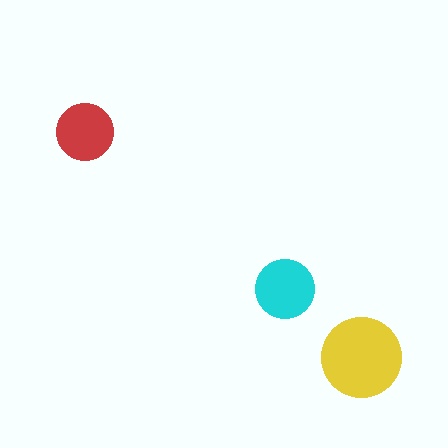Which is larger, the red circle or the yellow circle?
The yellow one.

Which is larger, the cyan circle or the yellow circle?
The yellow one.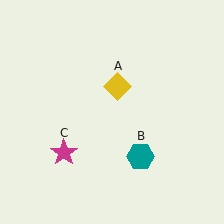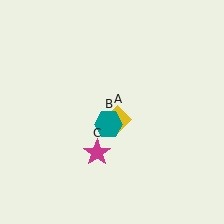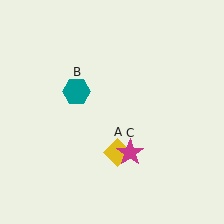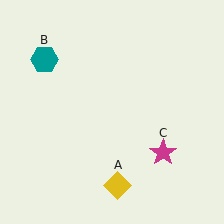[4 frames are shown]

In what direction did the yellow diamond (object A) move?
The yellow diamond (object A) moved down.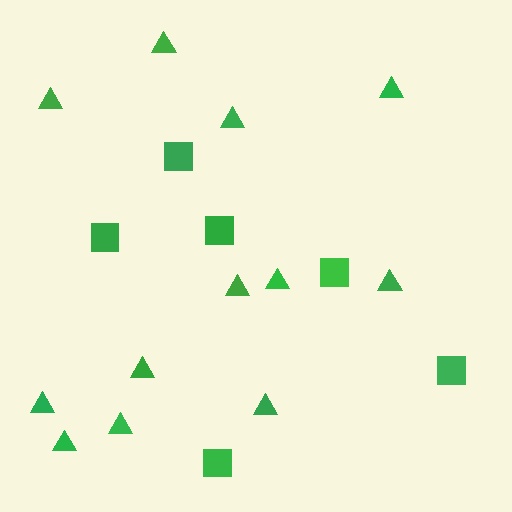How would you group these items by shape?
There are 2 groups: one group of triangles (12) and one group of squares (6).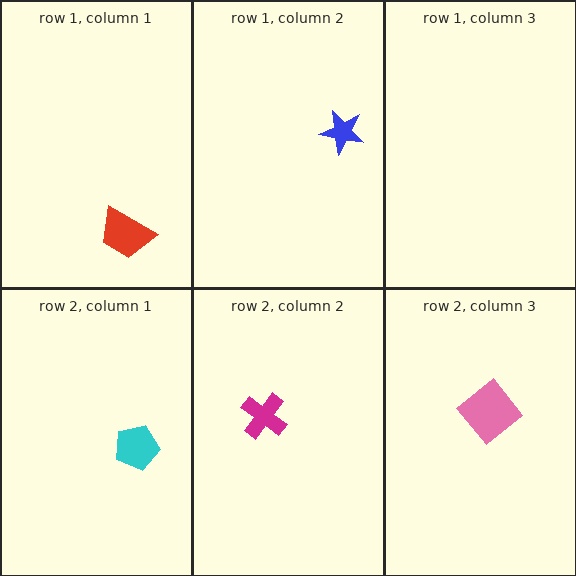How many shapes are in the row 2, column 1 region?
1.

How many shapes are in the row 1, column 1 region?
1.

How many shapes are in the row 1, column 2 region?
1.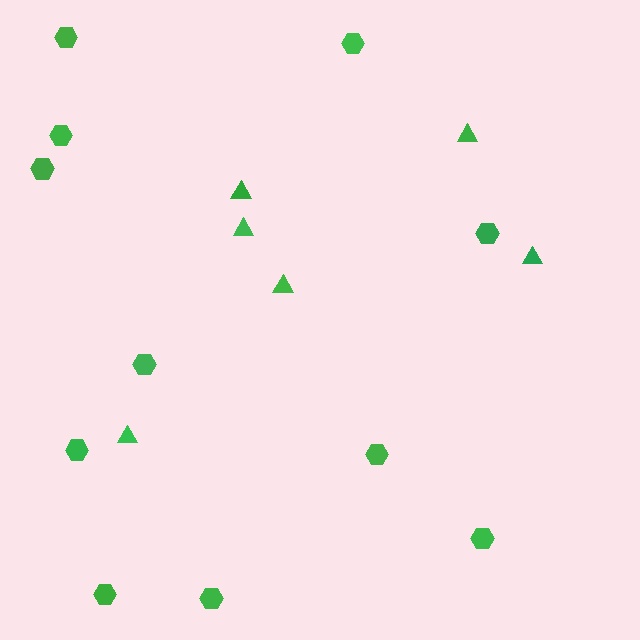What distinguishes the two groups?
There are 2 groups: one group of hexagons (11) and one group of triangles (6).